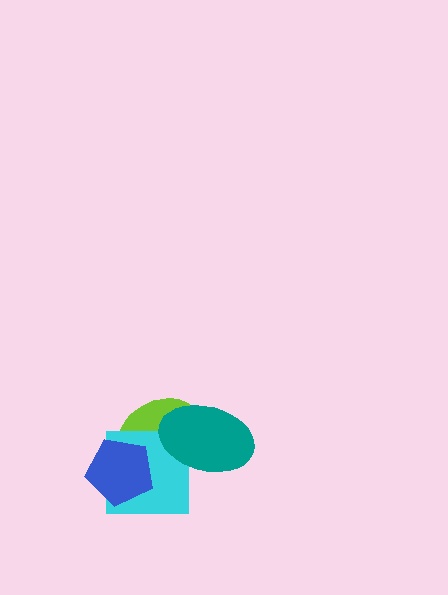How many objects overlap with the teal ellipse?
2 objects overlap with the teal ellipse.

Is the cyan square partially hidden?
Yes, it is partially covered by another shape.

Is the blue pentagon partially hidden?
No, no other shape covers it.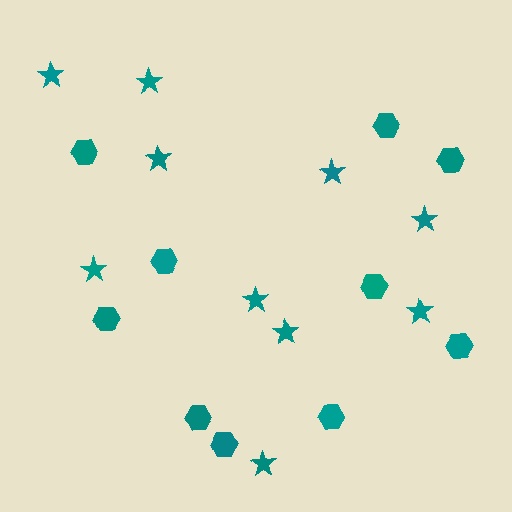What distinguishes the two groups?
There are 2 groups: one group of hexagons (10) and one group of stars (10).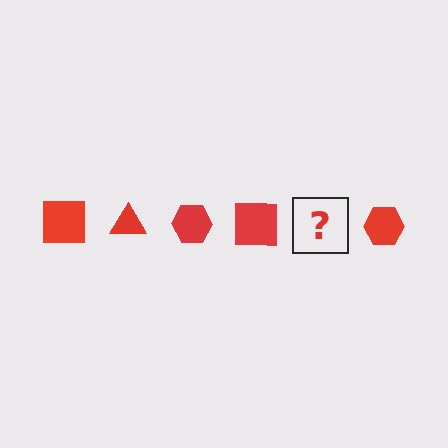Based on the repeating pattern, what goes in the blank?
The blank should be a red triangle.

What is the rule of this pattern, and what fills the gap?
The rule is that the pattern cycles through square, triangle, hexagon shapes in red. The gap should be filled with a red triangle.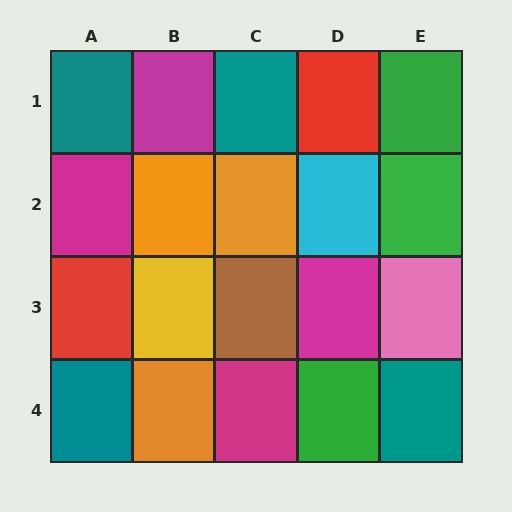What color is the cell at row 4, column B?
Orange.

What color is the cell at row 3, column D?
Magenta.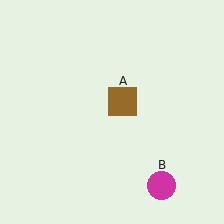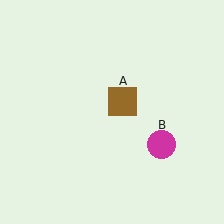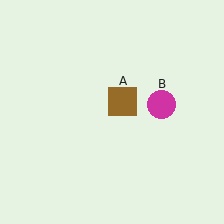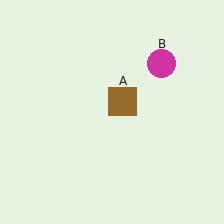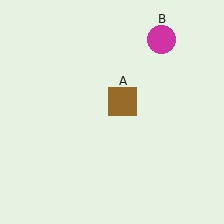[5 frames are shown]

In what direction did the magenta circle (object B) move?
The magenta circle (object B) moved up.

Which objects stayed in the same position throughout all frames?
Brown square (object A) remained stationary.